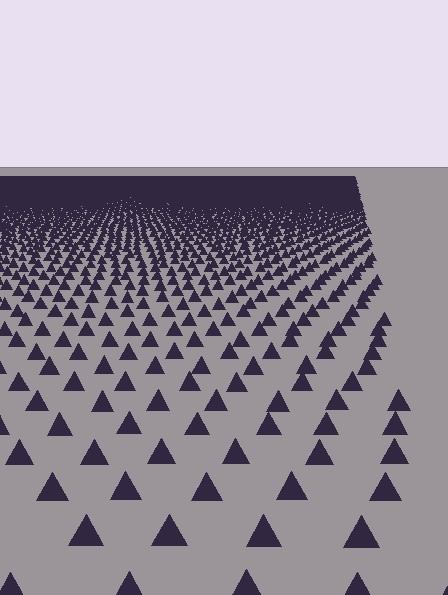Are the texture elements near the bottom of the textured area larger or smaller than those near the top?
Larger. Near the bottom, elements are closer to the viewer and appear at a bigger on-screen size.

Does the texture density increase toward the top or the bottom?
Density increases toward the top.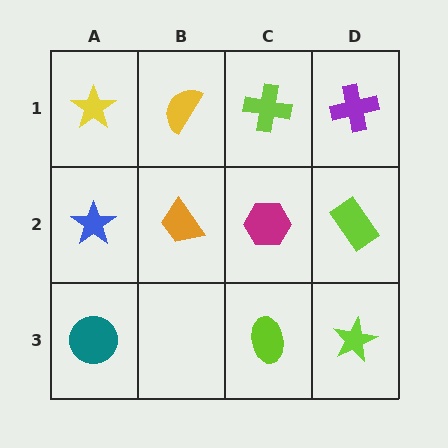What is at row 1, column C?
A lime cross.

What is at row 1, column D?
A purple cross.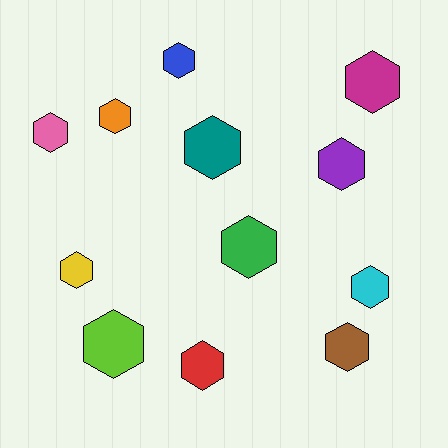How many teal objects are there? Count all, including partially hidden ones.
There is 1 teal object.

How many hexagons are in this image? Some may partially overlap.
There are 12 hexagons.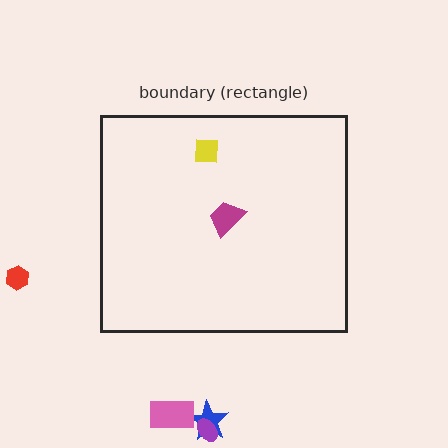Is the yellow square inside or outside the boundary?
Inside.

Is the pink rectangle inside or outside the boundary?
Outside.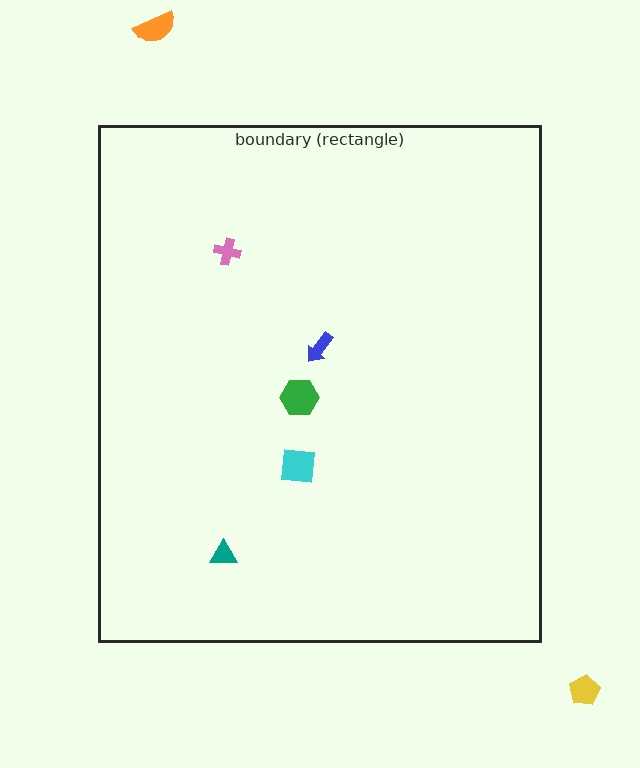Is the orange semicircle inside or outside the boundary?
Outside.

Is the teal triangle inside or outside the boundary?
Inside.